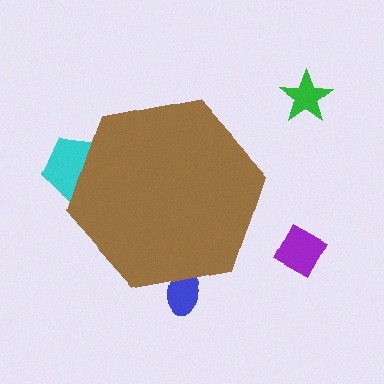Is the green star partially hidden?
No, the green star is fully visible.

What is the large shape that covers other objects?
A brown hexagon.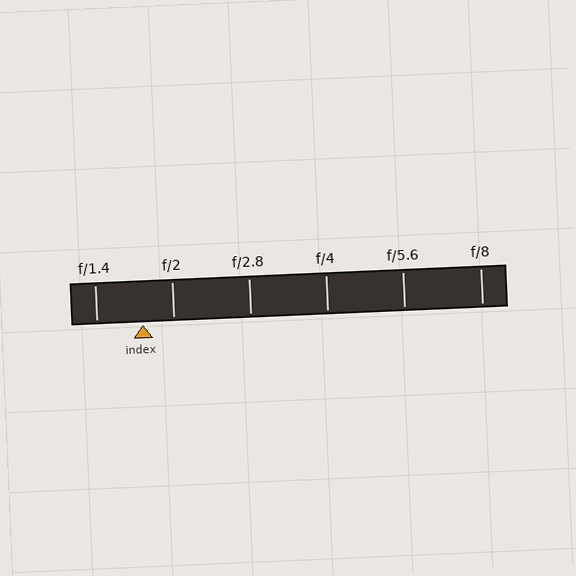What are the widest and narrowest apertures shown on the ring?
The widest aperture shown is f/1.4 and the narrowest is f/8.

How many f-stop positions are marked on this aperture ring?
There are 6 f-stop positions marked.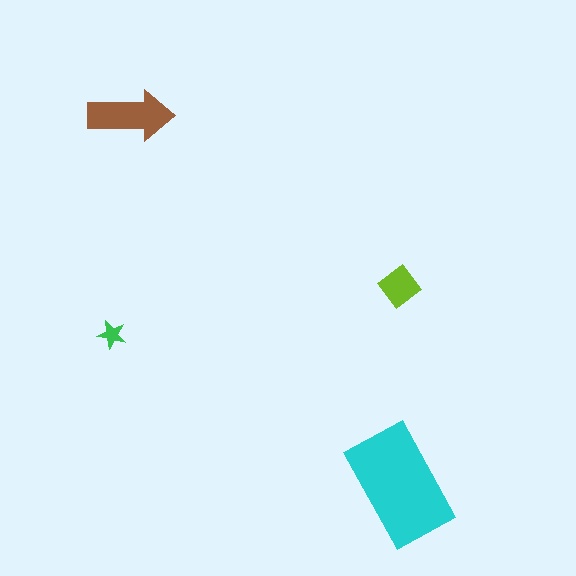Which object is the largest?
The cyan rectangle.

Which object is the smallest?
The green star.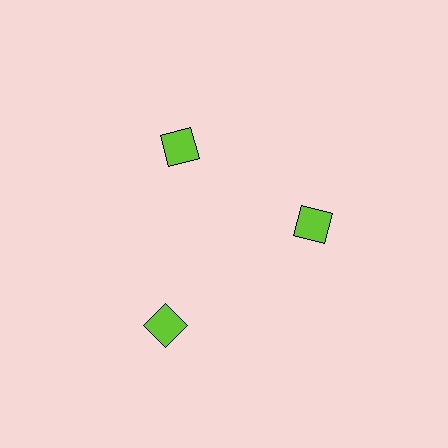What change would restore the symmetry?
The symmetry would be restored by moving it inward, back onto the ring so that all 3 squares sit at equal angles and equal distance from the center.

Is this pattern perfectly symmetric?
No. The 3 lime squares are arranged in a ring, but one element near the 7 o'clock position is pushed outward from the center, breaking the 3-fold rotational symmetry.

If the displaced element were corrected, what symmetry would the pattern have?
It would have 3-fold rotational symmetry — the pattern would map onto itself every 120 degrees.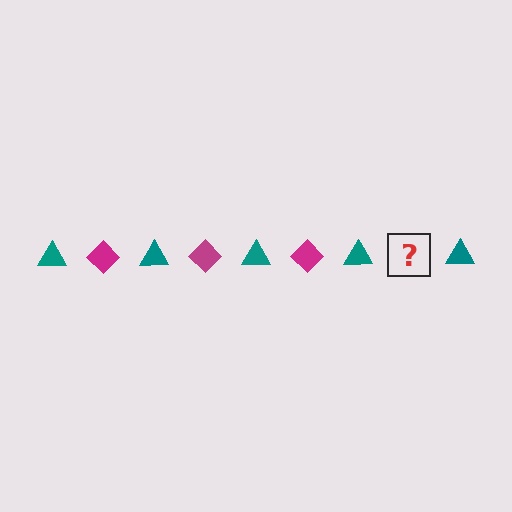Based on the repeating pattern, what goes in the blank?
The blank should be a magenta diamond.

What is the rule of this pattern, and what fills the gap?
The rule is that the pattern alternates between teal triangle and magenta diamond. The gap should be filled with a magenta diamond.